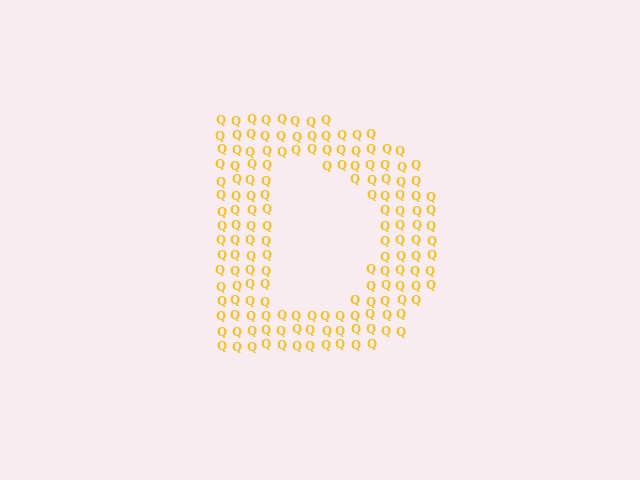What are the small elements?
The small elements are letter Q's.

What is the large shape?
The large shape is the letter D.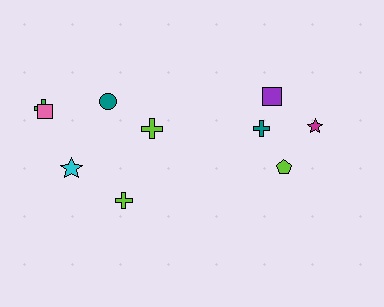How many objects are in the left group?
There are 6 objects.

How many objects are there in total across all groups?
There are 10 objects.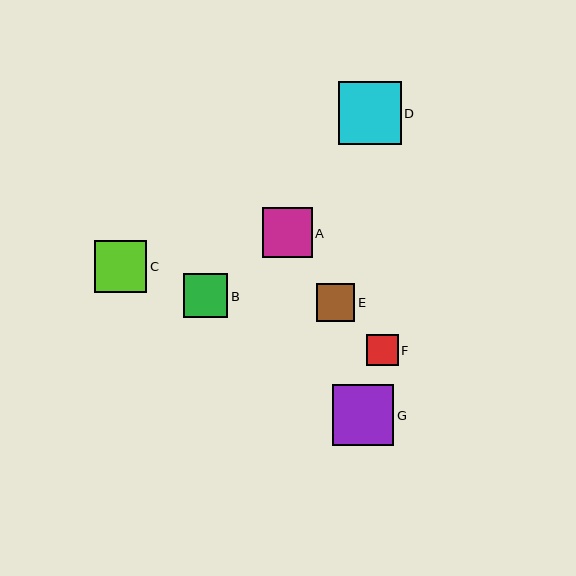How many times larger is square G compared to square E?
Square G is approximately 1.6 times the size of square E.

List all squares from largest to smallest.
From largest to smallest: D, G, C, A, B, E, F.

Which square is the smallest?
Square F is the smallest with a size of approximately 31 pixels.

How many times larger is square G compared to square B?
Square G is approximately 1.4 times the size of square B.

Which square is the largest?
Square D is the largest with a size of approximately 62 pixels.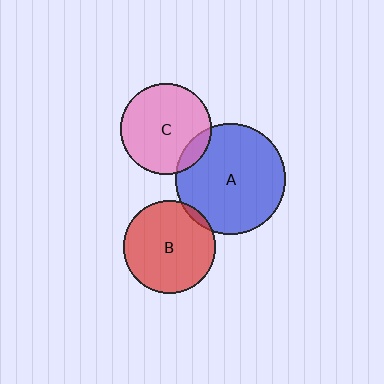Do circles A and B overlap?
Yes.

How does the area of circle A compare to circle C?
Approximately 1.5 times.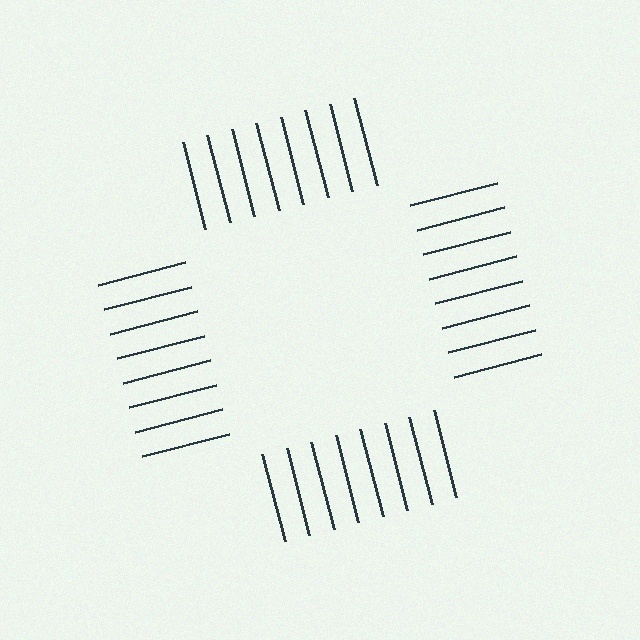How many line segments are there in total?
32 — 8 along each of the 4 edges.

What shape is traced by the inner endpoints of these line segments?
An illusory square — the line segments terminate on its edges but no continuous stroke is drawn.